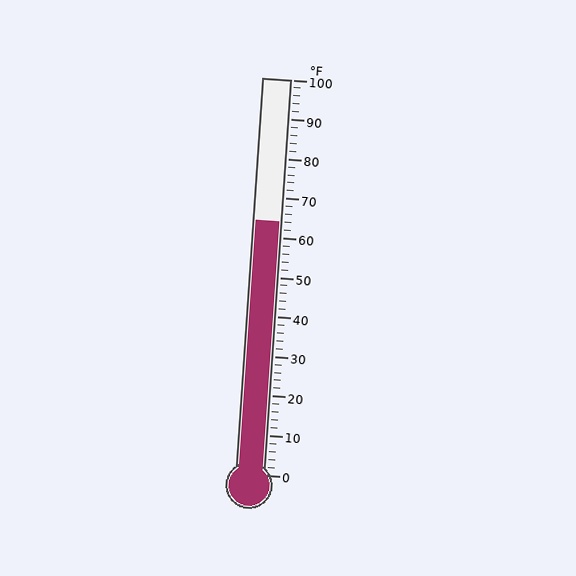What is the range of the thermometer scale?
The thermometer scale ranges from 0°F to 100°F.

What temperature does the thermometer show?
The thermometer shows approximately 64°F.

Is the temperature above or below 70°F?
The temperature is below 70°F.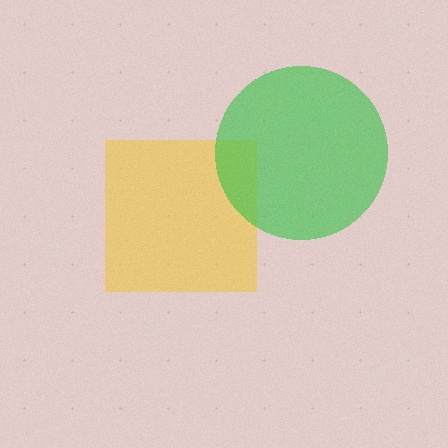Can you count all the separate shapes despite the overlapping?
Yes, there are 2 separate shapes.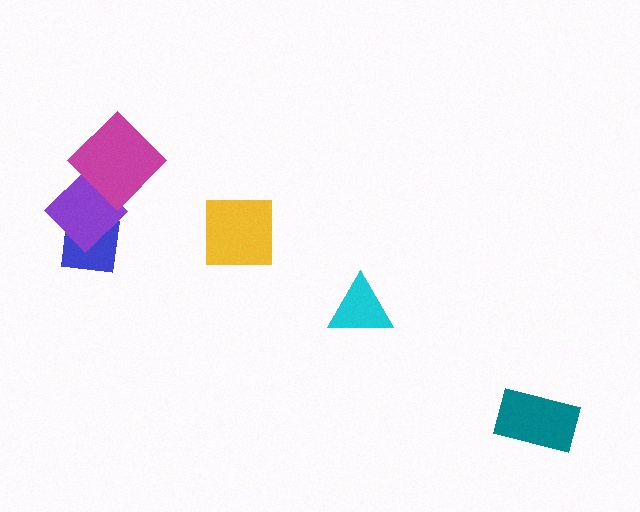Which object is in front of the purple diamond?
The magenta diamond is in front of the purple diamond.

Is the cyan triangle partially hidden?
No, no other shape covers it.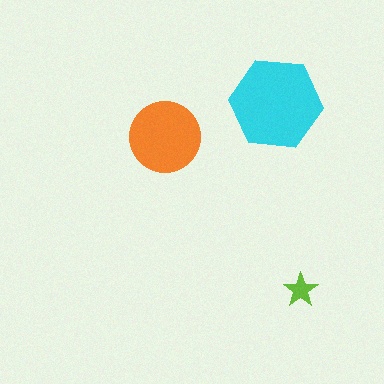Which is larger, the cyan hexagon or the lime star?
The cyan hexagon.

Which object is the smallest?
The lime star.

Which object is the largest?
The cyan hexagon.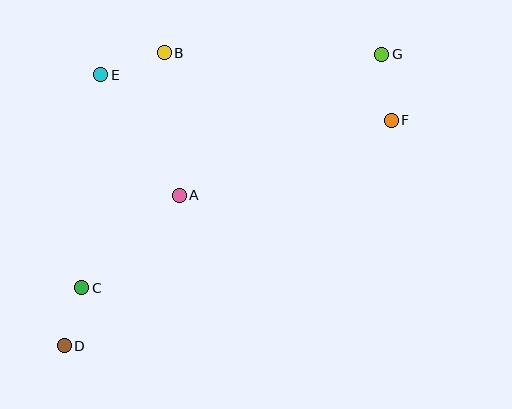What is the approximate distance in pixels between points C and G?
The distance between C and G is approximately 380 pixels.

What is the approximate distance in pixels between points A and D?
The distance between A and D is approximately 189 pixels.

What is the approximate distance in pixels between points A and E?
The distance between A and E is approximately 144 pixels.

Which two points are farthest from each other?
Points D and G are farthest from each other.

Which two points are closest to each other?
Points C and D are closest to each other.